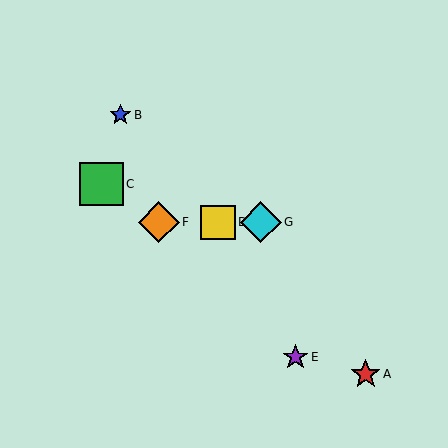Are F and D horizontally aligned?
Yes, both are at y≈222.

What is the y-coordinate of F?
Object F is at y≈222.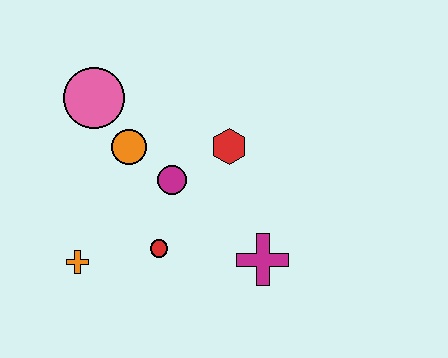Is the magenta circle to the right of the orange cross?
Yes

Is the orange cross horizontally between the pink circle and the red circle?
No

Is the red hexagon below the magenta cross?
No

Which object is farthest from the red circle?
The pink circle is farthest from the red circle.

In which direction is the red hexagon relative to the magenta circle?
The red hexagon is to the right of the magenta circle.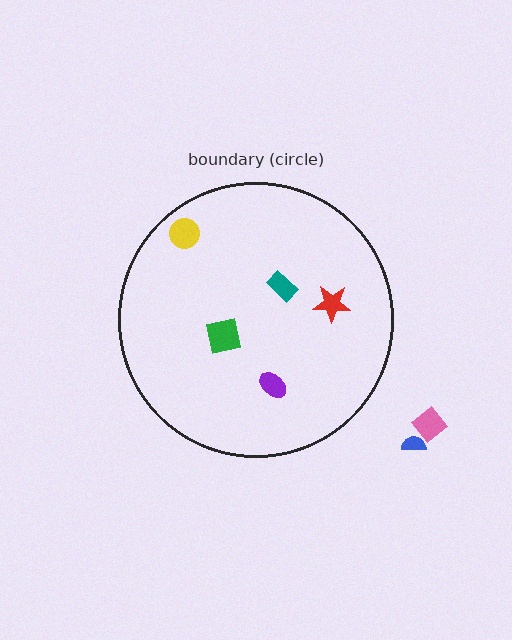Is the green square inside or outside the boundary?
Inside.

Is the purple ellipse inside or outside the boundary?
Inside.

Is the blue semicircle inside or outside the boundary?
Outside.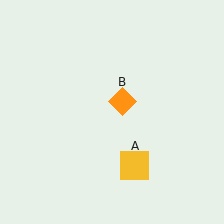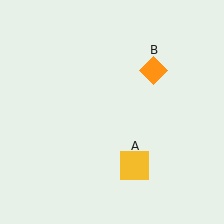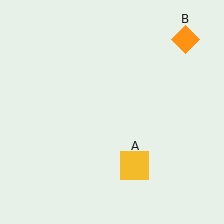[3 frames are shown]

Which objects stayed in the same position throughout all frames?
Yellow square (object A) remained stationary.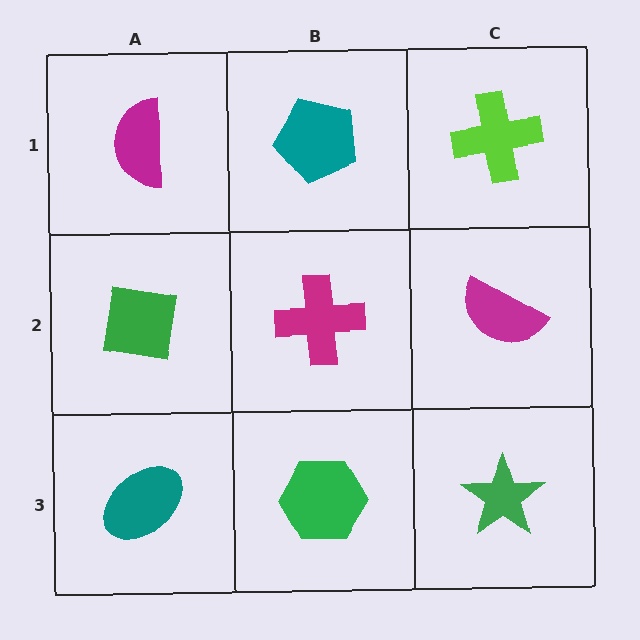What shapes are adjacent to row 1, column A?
A green square (row 2, column A), a teal pentagon (row 1, column B).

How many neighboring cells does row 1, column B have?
3.